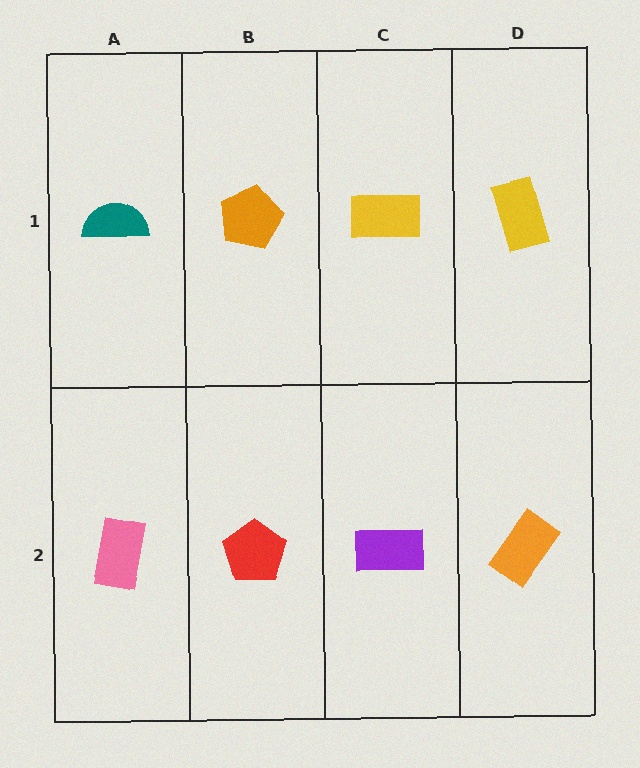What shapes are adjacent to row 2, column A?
A teal semicircle (row 1, column A), a red pentagon (row 2, column B).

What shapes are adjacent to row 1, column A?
A pink rectangle (row 2, column A), an orange pentagon (row 1, column B).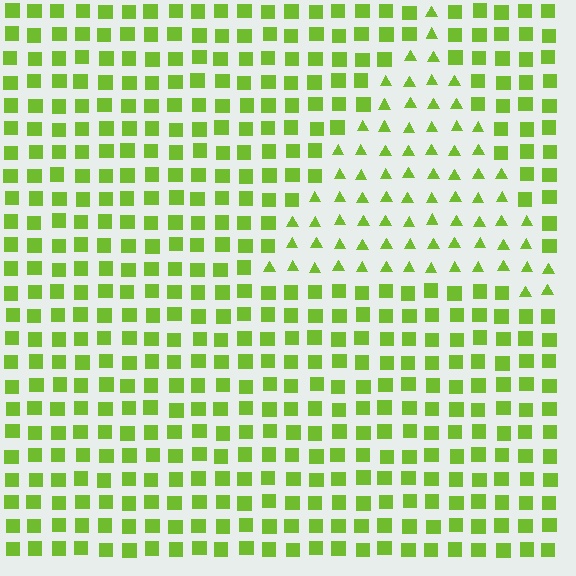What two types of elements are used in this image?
The image uses triangles inside the triangle region and squares outside it.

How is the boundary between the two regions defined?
The boundary is defined by a change in element shape: triangles inside vs. squares outside. All elements share the same color and spacing.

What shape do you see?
I see a triangle.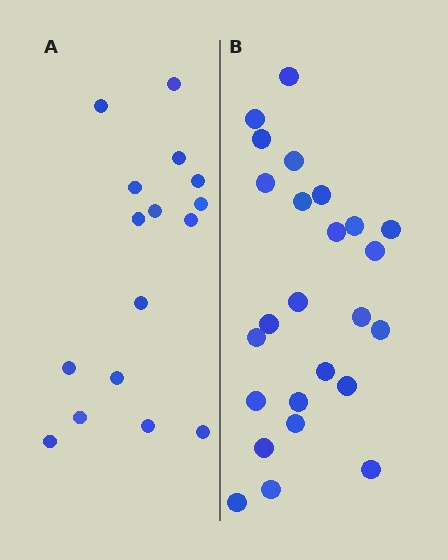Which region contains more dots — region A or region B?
Region B (the right region) has more dots.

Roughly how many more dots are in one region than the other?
Region B has roughly 8 or so more dots than region A.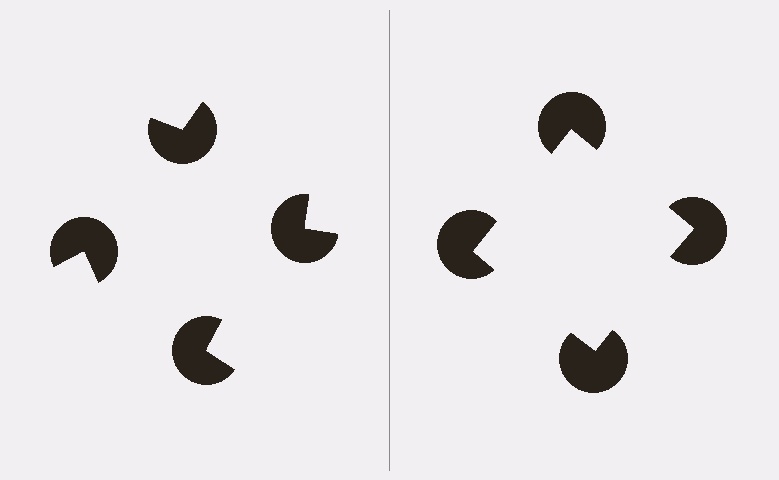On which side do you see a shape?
An illusory square appears on the right side. On the left side the wedge cuts are rotated, so no coherent shape forms.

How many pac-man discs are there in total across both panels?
8 — 4 on each side.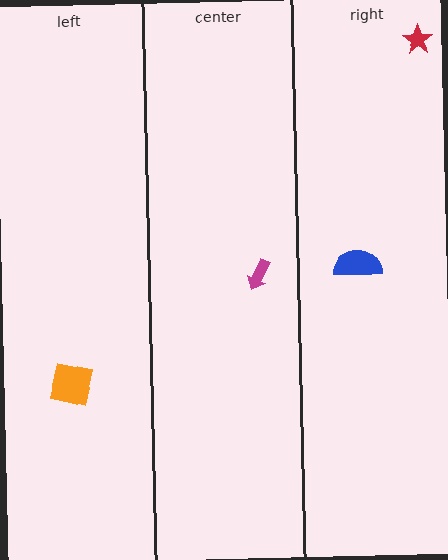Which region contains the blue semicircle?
The right region.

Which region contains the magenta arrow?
The center region.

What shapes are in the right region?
The blue semicircle, the red star.